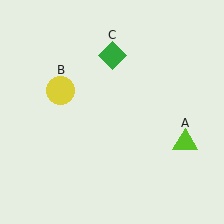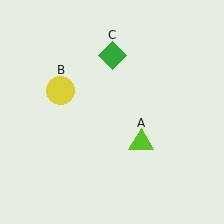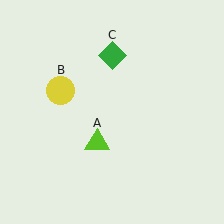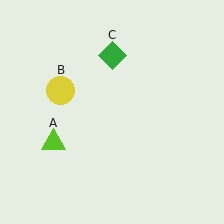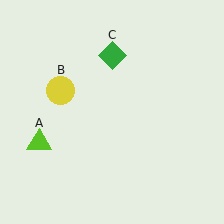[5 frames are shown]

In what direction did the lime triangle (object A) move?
The lime triangle (object A) moved left.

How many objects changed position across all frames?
1 object changed position: lime triangle (object A).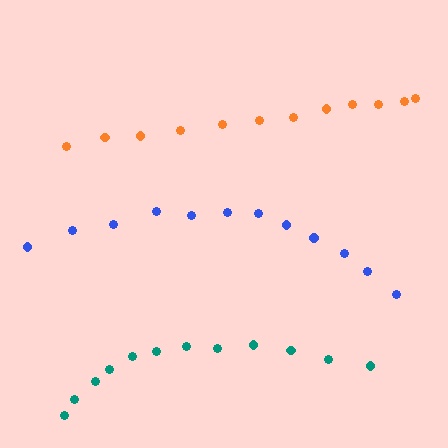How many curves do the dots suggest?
There are 3 distinct paths.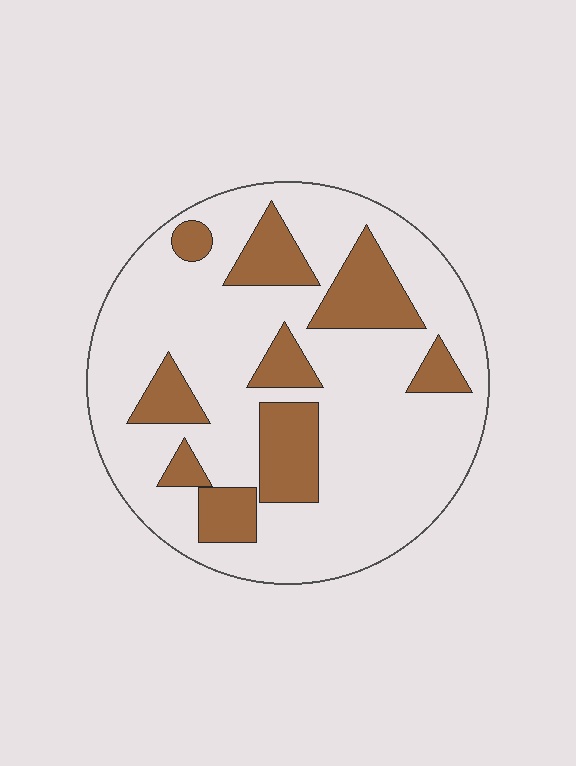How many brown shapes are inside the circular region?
9.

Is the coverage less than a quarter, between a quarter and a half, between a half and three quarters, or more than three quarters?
Less than a quarter.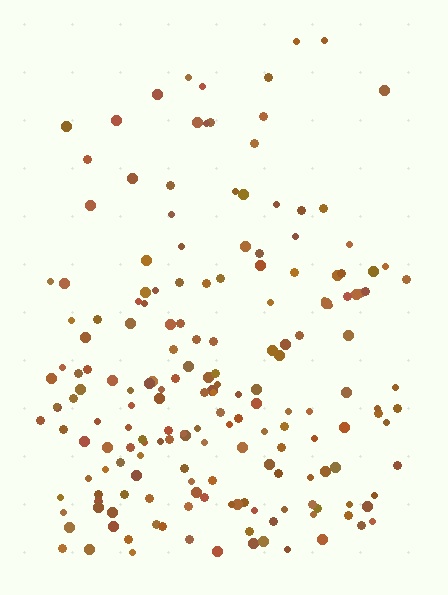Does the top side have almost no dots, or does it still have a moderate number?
Still a moderate number, just noticeably fewer than the bottom.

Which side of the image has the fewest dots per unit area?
The top.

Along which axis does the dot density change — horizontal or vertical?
Vertical.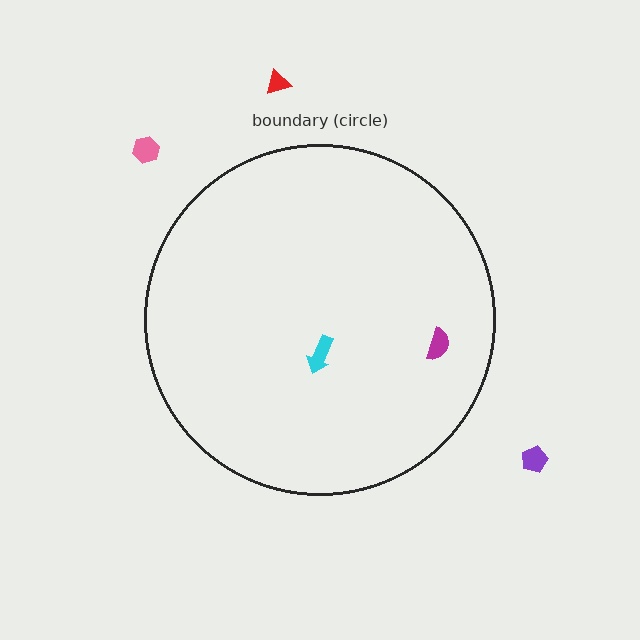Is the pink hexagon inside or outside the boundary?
Outside.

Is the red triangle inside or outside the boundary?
Outside.